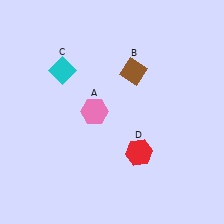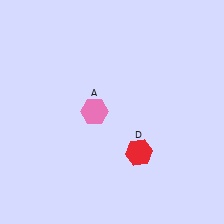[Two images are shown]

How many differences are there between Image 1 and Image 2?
There are 2 differences between the two images.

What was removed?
The brown diamond (B), the cyan diamond (C) were removed in Image 2.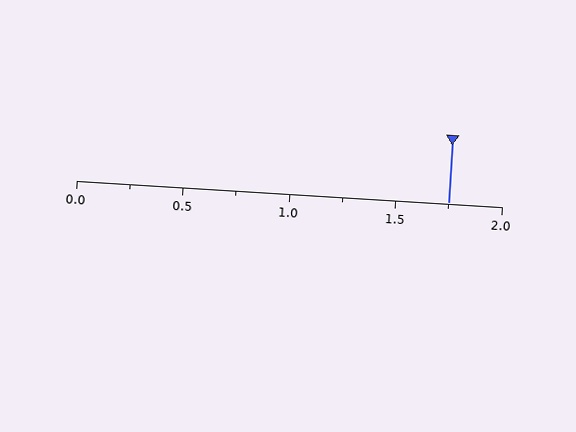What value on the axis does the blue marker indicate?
The marker indicates approximately 1.75.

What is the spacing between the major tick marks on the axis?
The major ticks are spaced 0.5 apart.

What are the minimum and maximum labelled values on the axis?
The axis runs from 0.0 to 2.0.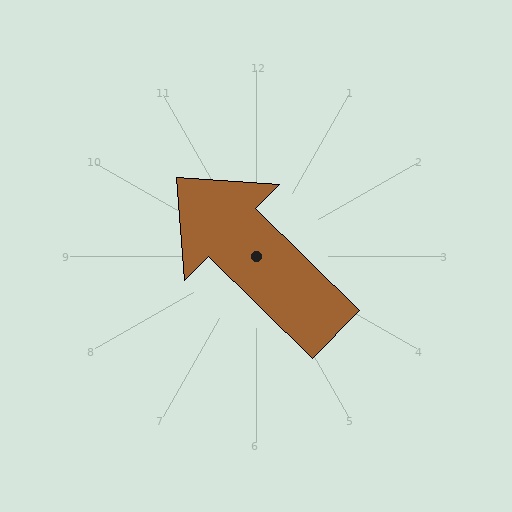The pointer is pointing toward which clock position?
Roughly 10 o'clock.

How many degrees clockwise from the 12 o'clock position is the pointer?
Approximately 315 degrees.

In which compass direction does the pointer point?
Northwest.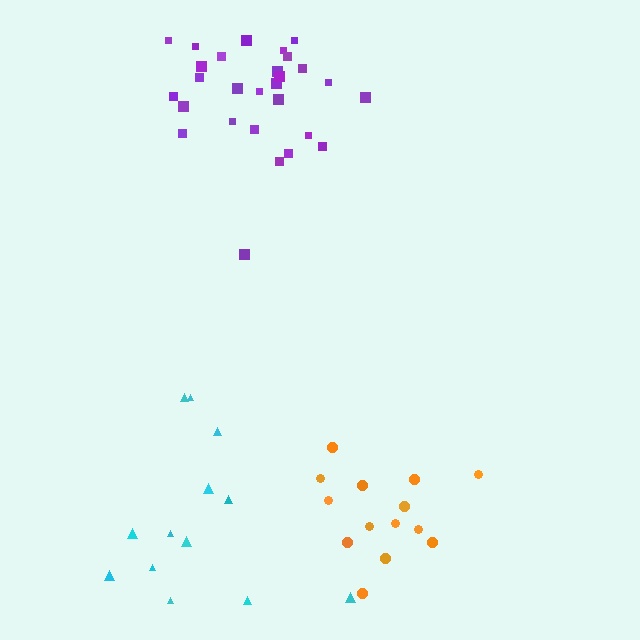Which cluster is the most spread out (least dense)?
Cyan.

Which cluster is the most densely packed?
Purple.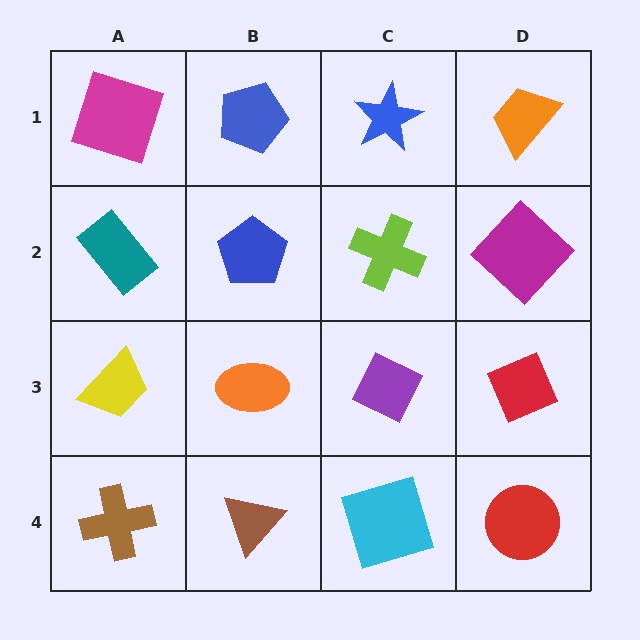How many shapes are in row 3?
4 shapes.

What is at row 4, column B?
A brown triangle.